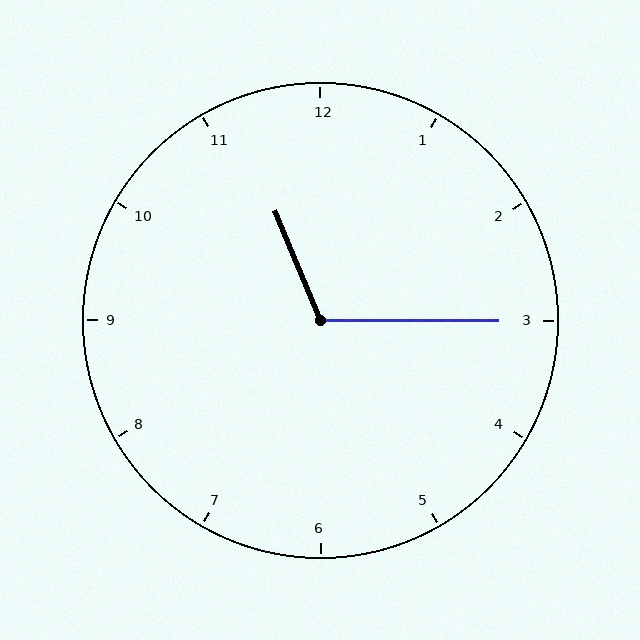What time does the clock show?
11:15.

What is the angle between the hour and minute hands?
Approximately 112 degrees.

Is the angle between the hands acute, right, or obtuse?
It is obtuse.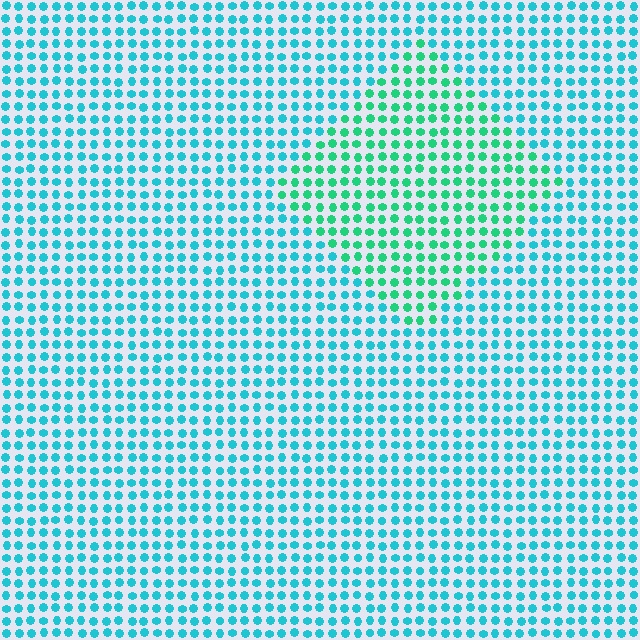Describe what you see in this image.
The image is filled with small cyan elements in a uniform arrangement. A diamond-shaped region is visible where the elements are tinted to a slightly different hue, forming a subtle color boundary.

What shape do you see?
I see a diamond.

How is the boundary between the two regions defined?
The boundary is defined purely by a slight shift in hue (about 33 degrees). Spacing, size, and orientation are identical on both sides.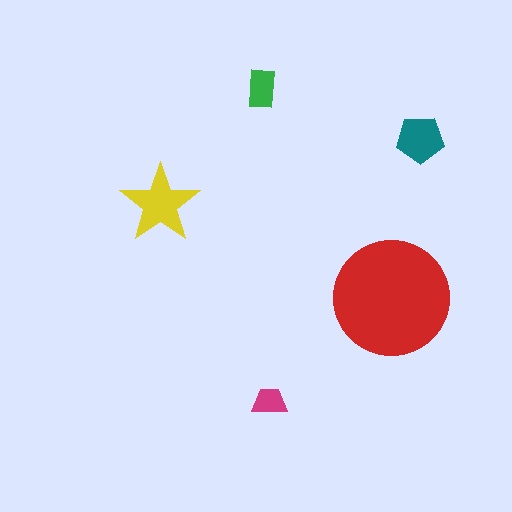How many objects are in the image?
There are 5 objects in the image.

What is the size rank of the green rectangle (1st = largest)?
4th.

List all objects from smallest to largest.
The magenta trapezoid, the green rectangle, the teal pentagon, the yellow star, the red circle.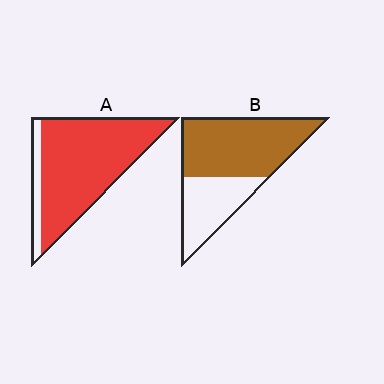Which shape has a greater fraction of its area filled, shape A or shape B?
Shape A.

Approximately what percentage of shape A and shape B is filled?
A is approximately 85% and B is approximately 65%.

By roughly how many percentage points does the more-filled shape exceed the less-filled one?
By roughly 25 percentage points (A over B).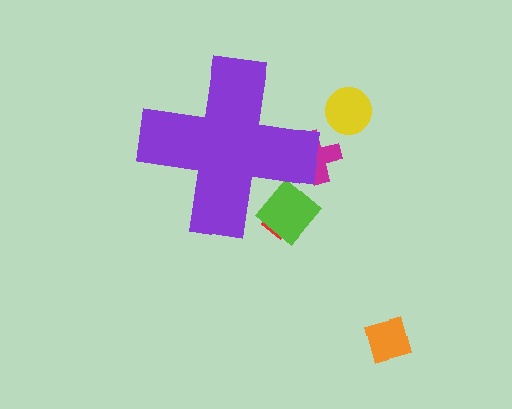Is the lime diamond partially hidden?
Yes, the lime diamond is partially hidden behind the purple cross.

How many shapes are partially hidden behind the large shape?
3 shapes are partially hidden.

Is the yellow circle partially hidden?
No, the yellow circle is fully visible.